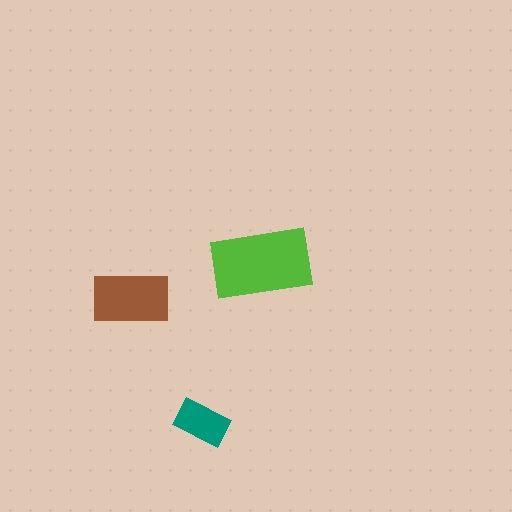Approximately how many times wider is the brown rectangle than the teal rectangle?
About 1.5 times wider.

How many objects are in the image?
There are 3 objects in the image.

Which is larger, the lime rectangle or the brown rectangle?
The lime one.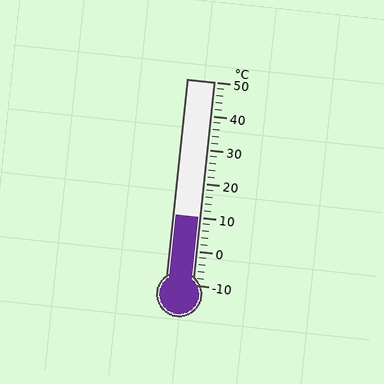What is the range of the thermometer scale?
The thermometer scale ranges from -10°C to 50°C.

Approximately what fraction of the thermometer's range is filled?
The thermometer is filled to approximately 35% of its range.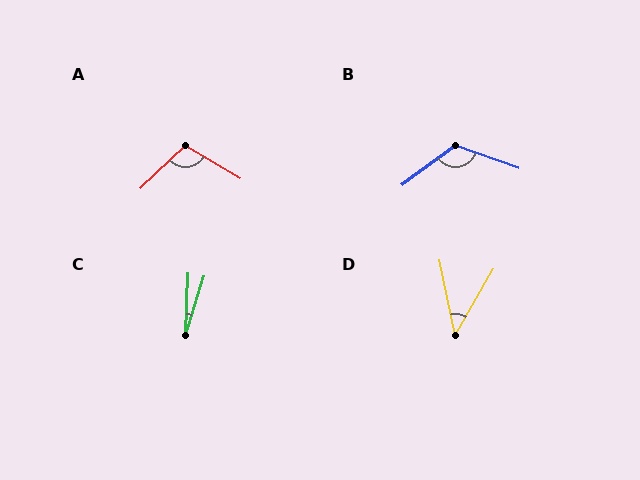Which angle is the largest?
B, at approximately 124 degrees.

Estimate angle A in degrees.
Approximately 105 degrees.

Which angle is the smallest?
C, at approximately 15 degrees.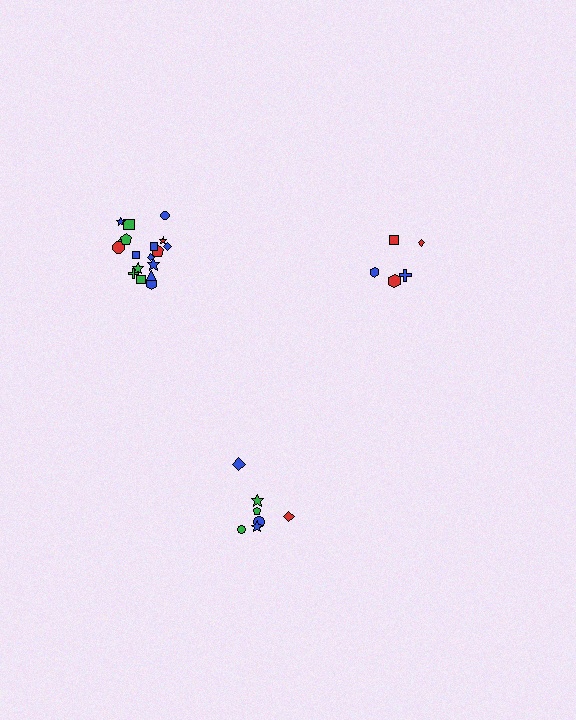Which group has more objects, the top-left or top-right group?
The top-left group.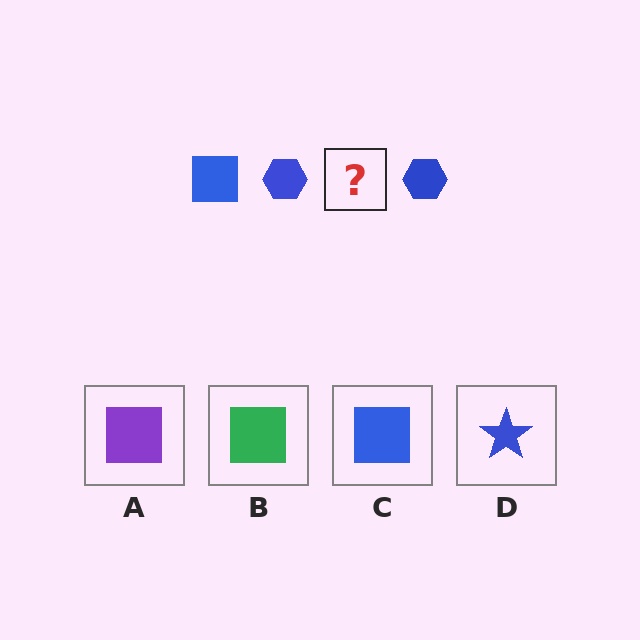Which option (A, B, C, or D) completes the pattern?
C.